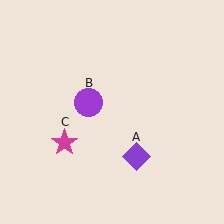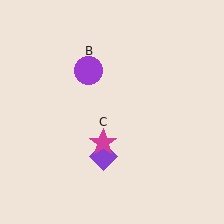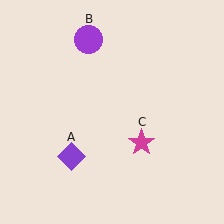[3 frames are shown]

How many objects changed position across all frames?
3 objects changed position: purple diamond (object A), purple circle (object B), magenta star (object C).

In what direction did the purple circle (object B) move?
The purple circle (object B) moved up.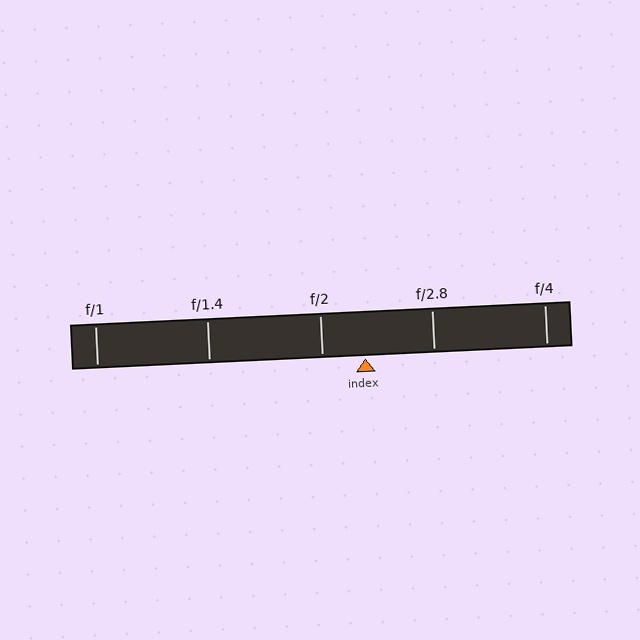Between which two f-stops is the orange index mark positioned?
The index mark is between f/2 and f/2.8.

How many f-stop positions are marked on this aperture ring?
There are 5 f-stop positions marked.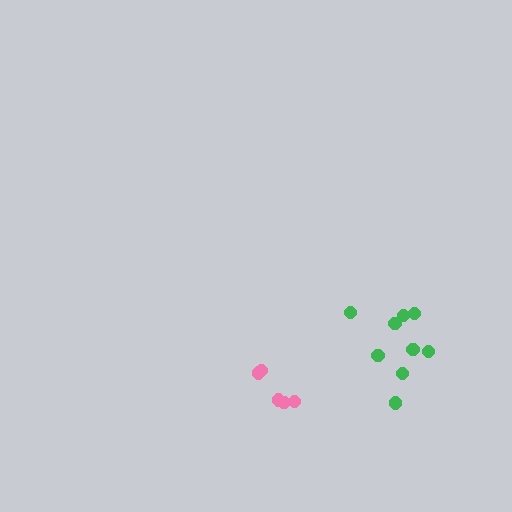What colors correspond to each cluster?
The clusters are colored: pink, green.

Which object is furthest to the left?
The pink cluster is leftmost.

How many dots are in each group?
Group 1: 5 dots, Group 2: 9 dots (14 total).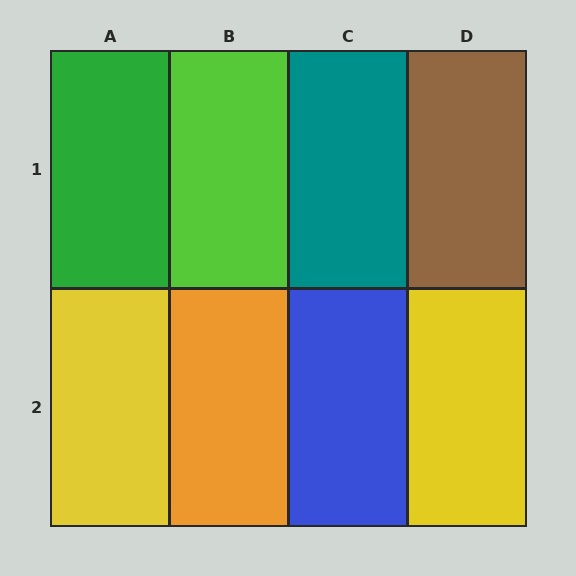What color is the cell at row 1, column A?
Green.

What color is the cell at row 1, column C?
Teal.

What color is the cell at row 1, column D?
Brown.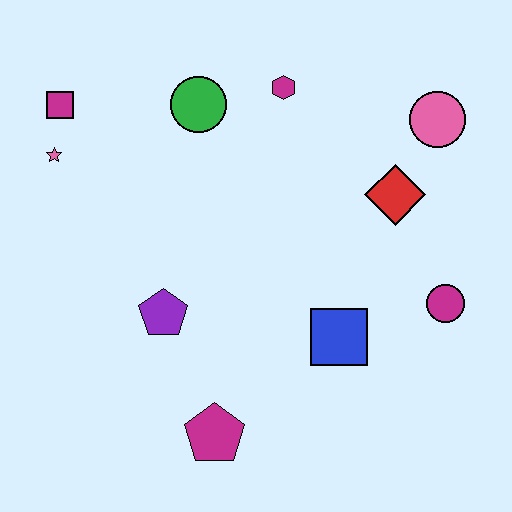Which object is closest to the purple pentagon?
The magenta pentagon is closest to the purple pentagon.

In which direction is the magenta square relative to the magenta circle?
The magenta square is to the left of the magenta circle.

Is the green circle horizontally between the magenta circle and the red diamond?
No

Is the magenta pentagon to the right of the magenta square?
Yes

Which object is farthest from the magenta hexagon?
The magenta pentagon is farthest from the magenta hexagon.